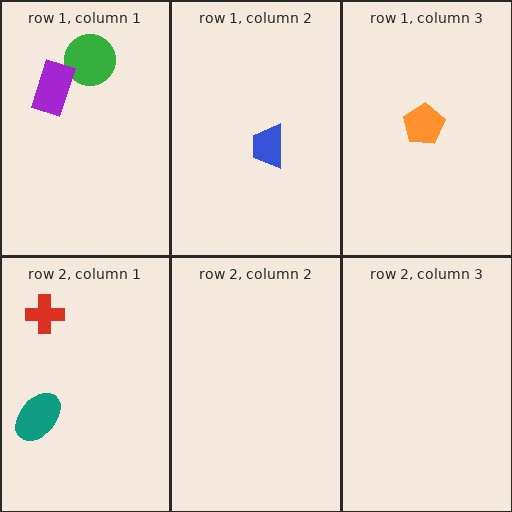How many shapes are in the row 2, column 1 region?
2.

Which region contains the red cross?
The row 2, column 1 region.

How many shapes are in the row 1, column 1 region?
2.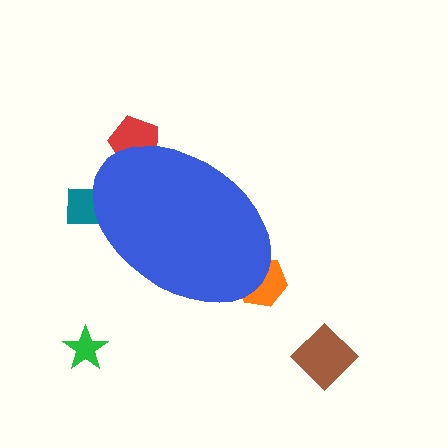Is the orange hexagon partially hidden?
Yes, the orange hexagon is partially hidden behind the blue ellipse.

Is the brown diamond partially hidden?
No, the brown diamond is fully visible.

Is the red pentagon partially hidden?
Yes, the red pentagon is partially hidden behind the blue ellipse.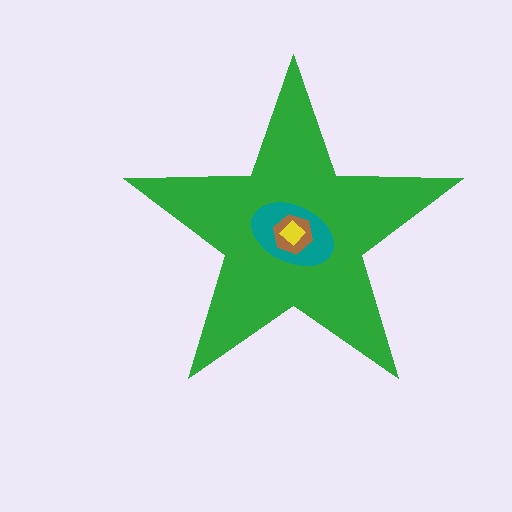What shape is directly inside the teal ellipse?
The brown hexagon.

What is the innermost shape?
The yellow diamond.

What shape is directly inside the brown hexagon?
The yellow diamond.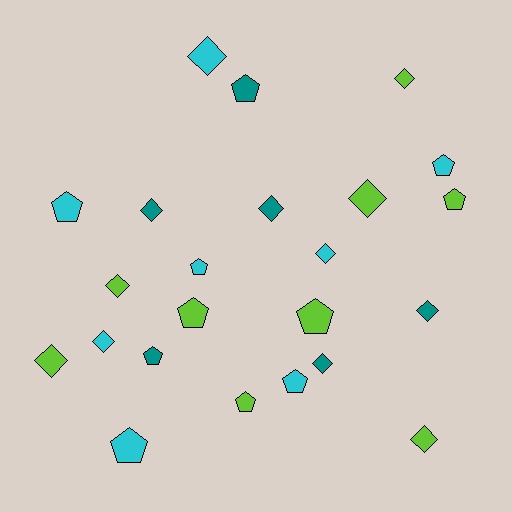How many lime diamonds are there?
There are 5 lime diamonds.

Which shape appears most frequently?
Diamond, with 12 objects.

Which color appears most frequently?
Lime, with 9 objects.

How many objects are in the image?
There are 23 objects.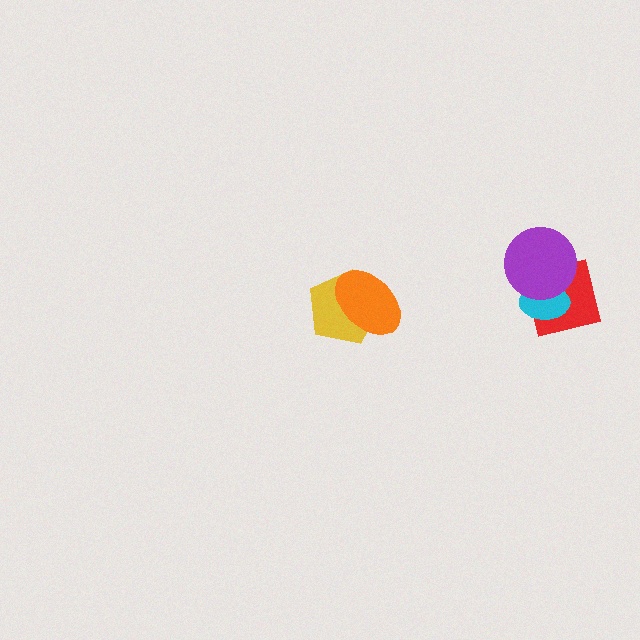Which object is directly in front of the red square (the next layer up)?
The cyan ellipse is directly in front of the red square.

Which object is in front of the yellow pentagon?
The orange ellipse is in front of the yellow pentagon.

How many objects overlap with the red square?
2 objects overlap with the red square.